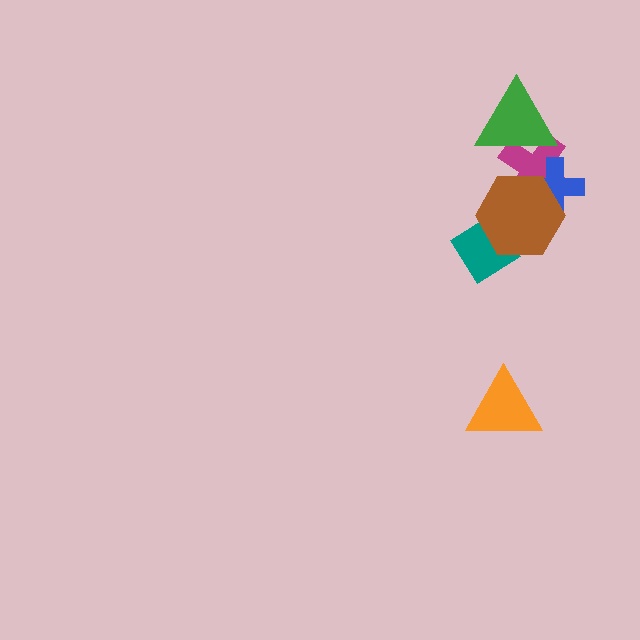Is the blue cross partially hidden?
Yes, it is partially covered by another shape.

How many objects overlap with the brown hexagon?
3 objects overlap with the brown hexagon.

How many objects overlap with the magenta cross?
3 objects overlap with the magenta cross.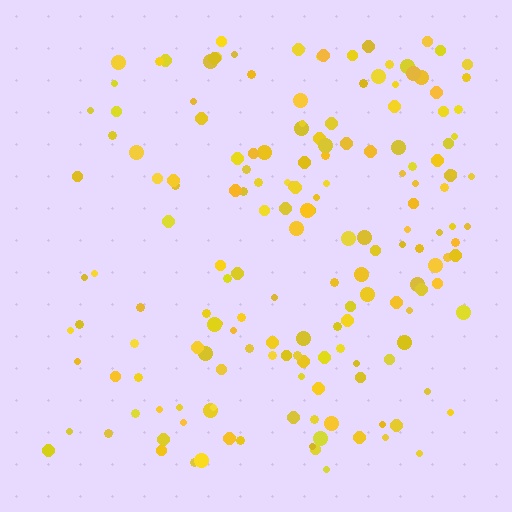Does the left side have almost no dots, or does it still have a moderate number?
Still a moderate number, just noticeably fewer than the right.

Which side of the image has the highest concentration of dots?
The right.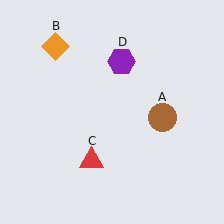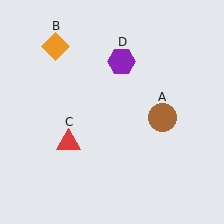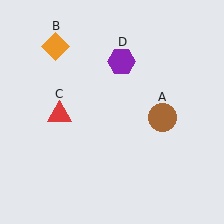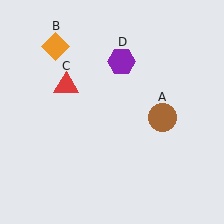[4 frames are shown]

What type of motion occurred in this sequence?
The red triangle (object C) rotated clockwise around the center of the scene.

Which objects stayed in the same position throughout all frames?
Brown circle (object A) and orange diamond (object B) and purple hexagon (object D) remained stationary.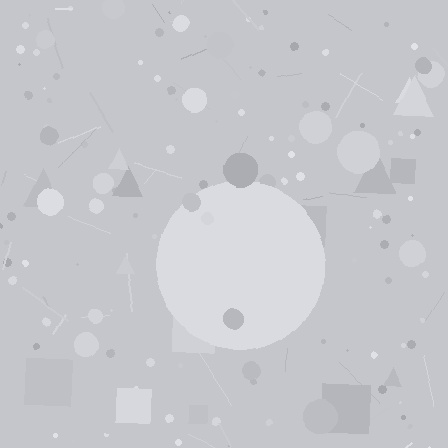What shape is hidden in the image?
A circle is hidden in the image.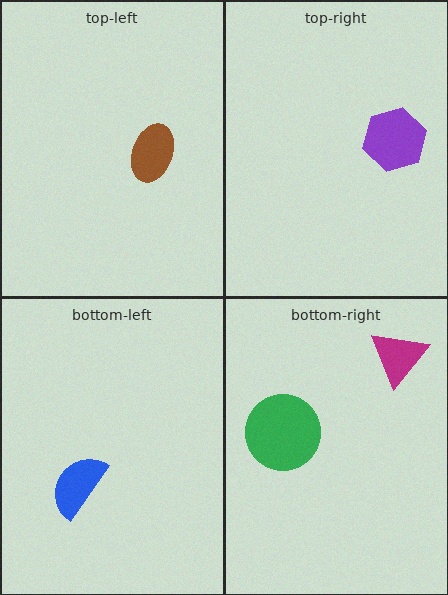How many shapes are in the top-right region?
1.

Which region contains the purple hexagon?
The top-right region.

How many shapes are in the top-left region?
1.